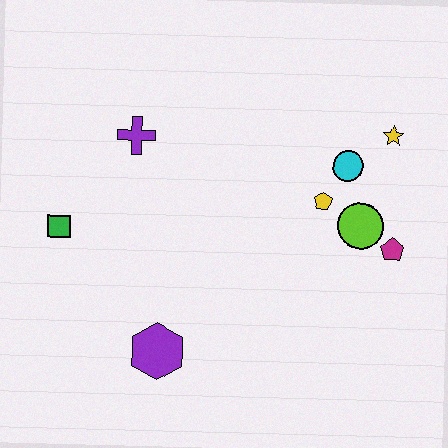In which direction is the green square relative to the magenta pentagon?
The green square is to the left of the magenta pentagon.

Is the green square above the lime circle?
No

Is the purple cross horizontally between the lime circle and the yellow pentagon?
No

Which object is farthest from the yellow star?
The green square is farthest from the yellow star.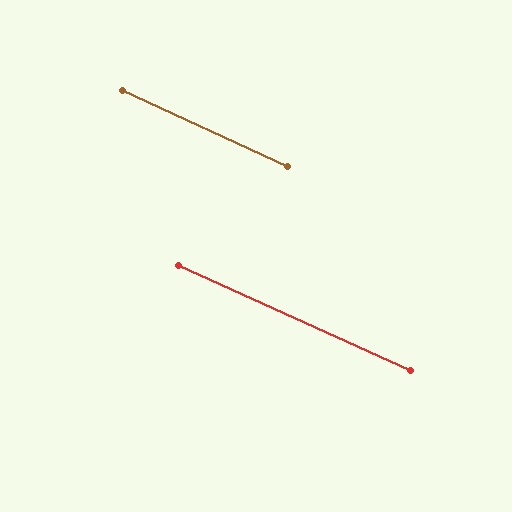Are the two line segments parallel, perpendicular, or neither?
Parallel — their directions differ by only 0.7°.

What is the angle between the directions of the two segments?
Approximately 1 degree.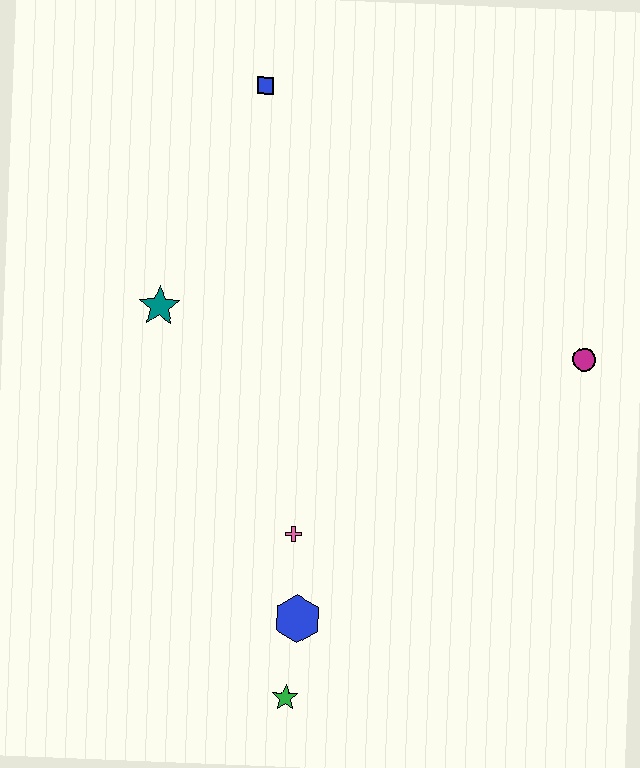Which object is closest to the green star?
The blue hexagon is closest to the green star.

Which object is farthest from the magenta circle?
The green star is farthest from the magenta circle.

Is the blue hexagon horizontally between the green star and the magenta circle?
Yes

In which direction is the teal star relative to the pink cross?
The teal star is above the pink cross.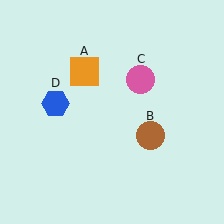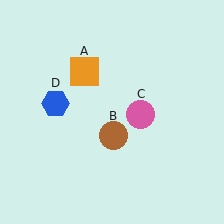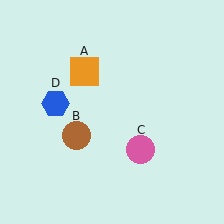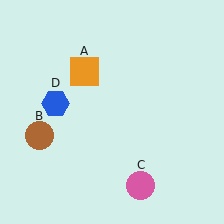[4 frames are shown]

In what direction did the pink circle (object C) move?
The pink circle (object C) moved down.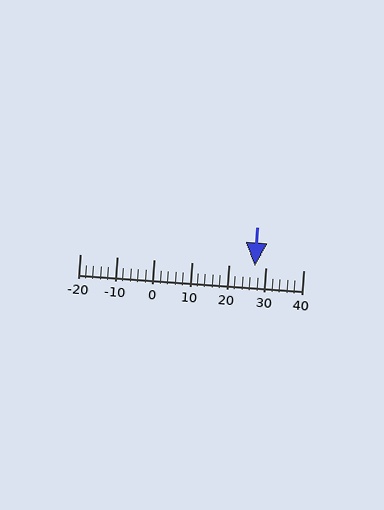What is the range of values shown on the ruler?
The ruler shows values from -20 to 40.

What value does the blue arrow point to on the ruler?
The blue arrow points to approximately 27.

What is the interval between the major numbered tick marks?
The major tick marks are spaced 10 units apart.